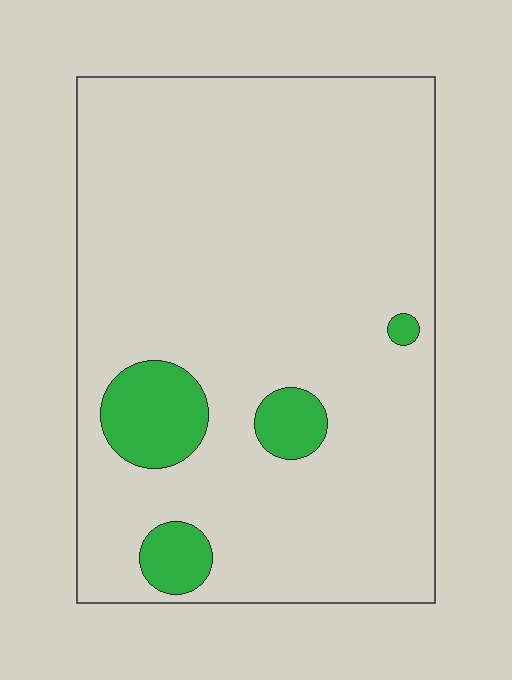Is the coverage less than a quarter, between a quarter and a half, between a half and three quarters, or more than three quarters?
Less than a quarter.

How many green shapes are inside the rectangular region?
4.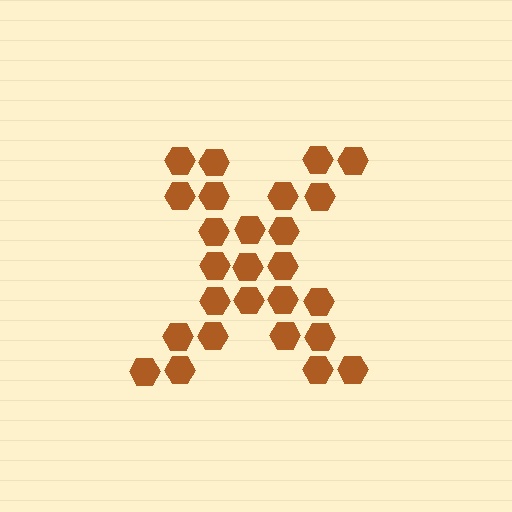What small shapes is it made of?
It is made of small hexagons.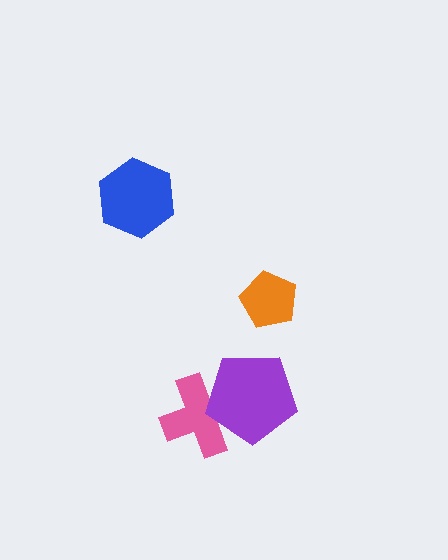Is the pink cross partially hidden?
Yes, it is partially covered by another shape.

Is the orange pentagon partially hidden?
No, no other shape covers it.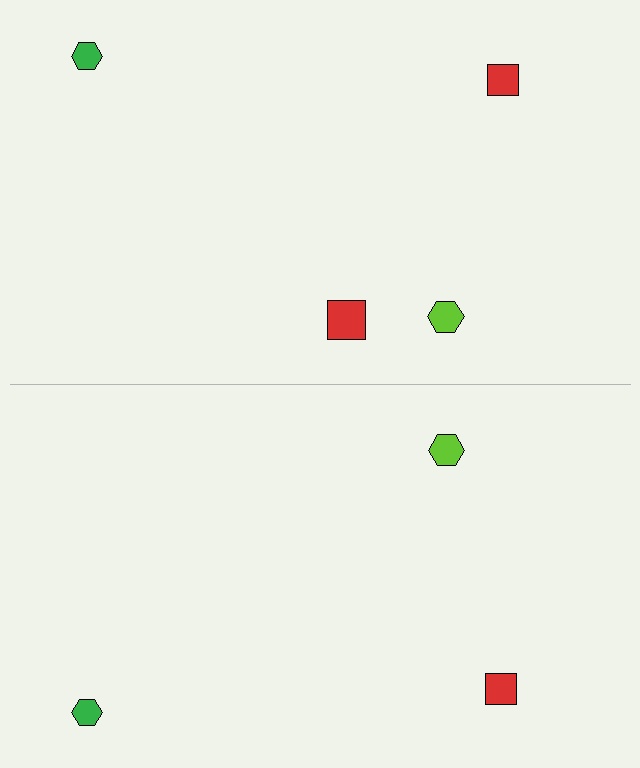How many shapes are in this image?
There are 7 shapes in this image.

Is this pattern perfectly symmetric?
No, the pattern is not perfectly symmetric. A red square is missing from the bottom side.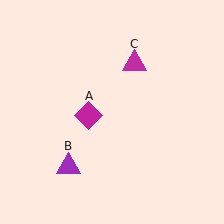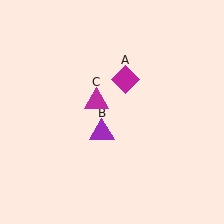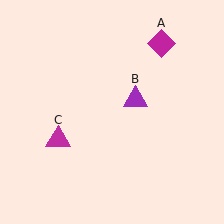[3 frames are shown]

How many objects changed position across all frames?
3 objects changed position: magenta diamond (object A), purple triangle (object B), magenta triangle (object C).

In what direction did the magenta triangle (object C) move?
The magenta triangle (object C) moved down and to the left.